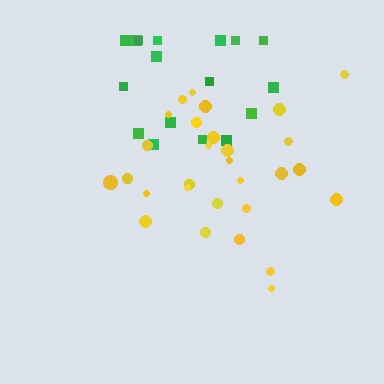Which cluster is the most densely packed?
Yellow.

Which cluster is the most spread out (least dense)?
Green.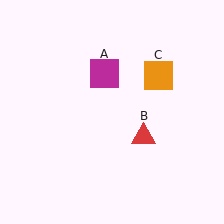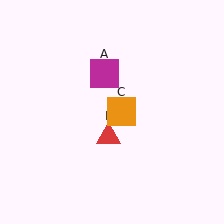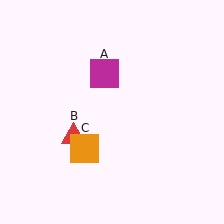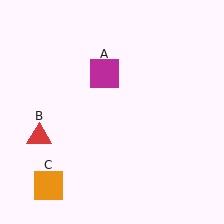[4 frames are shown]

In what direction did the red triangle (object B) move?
The red triangle (object B) moved left.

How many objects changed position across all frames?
2 objects changed position: red triangle (object B), orange square (object C).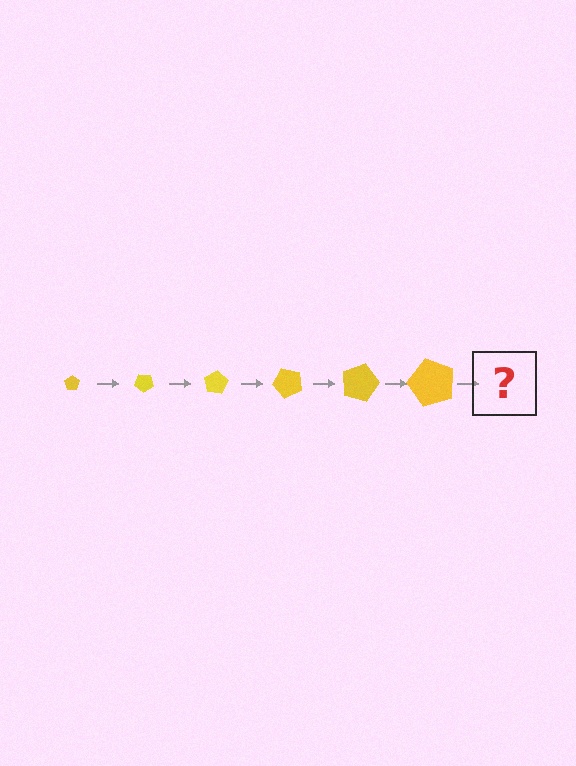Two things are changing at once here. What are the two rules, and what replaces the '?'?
The two rules are that the pentagon grows larger each step and it rotates 40 degrees each step. The '?' should be a pentagon, larger than the previous one and rotated 240 degrees from the start.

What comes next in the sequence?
The next element should be a pentagon, larger than the previous one and rotated 240 degrees from the start.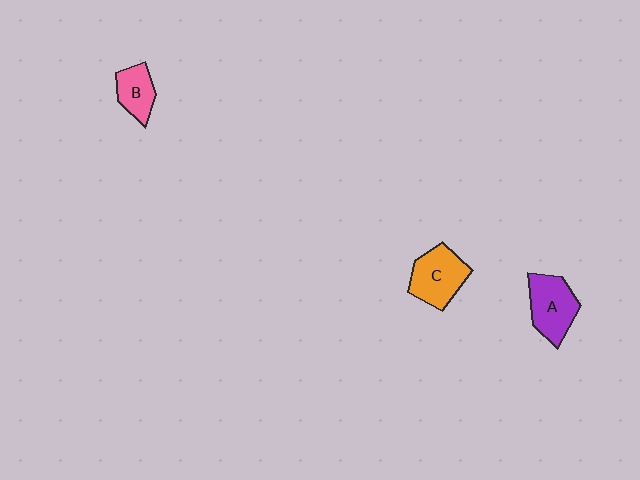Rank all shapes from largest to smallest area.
From largest to smallest: C (orange), A (purple), B (pink).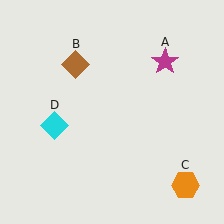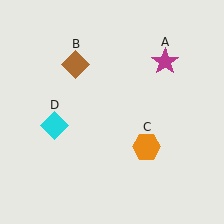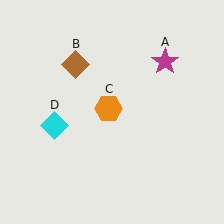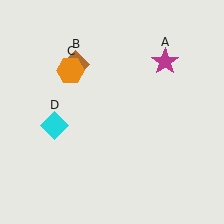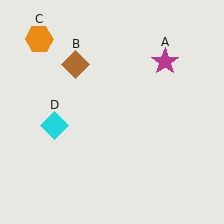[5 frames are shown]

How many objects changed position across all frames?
1 object changed position: orange hexagon (object C).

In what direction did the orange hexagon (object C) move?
The orange hexagon (object C) moved up and to the left.